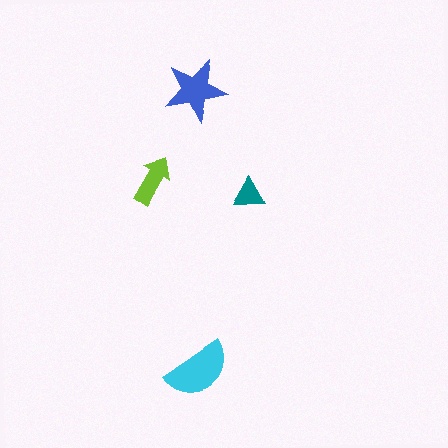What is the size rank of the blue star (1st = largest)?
2nd.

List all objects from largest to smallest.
The cyan semicircle, the blue star, the lime arrow, the teal triangle.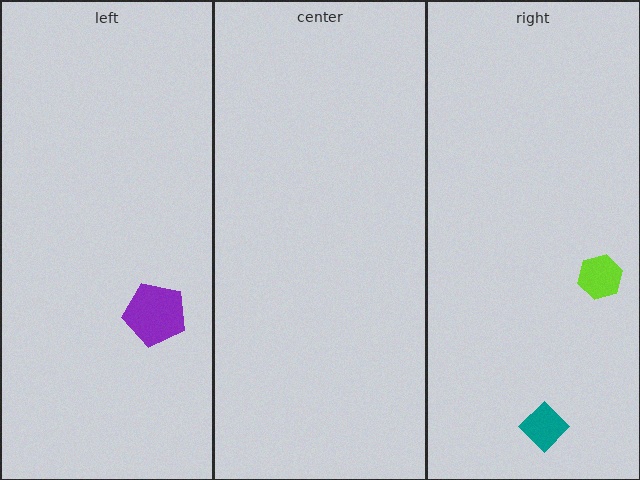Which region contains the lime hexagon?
The right region.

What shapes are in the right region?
The teal diamond, the lime hexagon.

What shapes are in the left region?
The purple pentagon.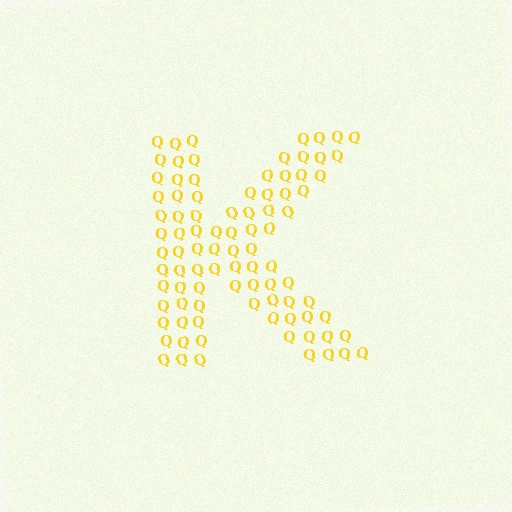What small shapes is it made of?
It is made of small letter Q's.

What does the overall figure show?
The overall figure shows the letter K.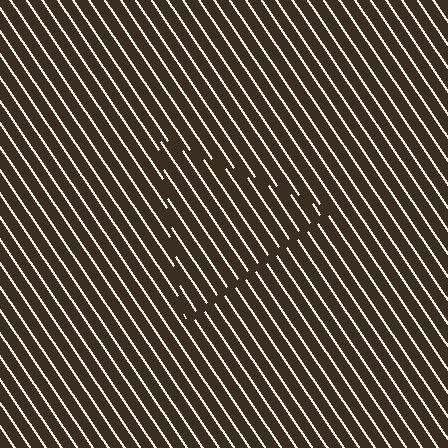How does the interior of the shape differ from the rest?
The interior of the shape contains the same grating, shifted by half a period — the contour is defined by the phase discontinuity where line-ends from the inner and outer gratings abut.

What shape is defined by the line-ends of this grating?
An illusory triangle. The interior of the shape contains the same grating, shifted by half a period — the contour is defined by the phase discontinuity where line-ends from the inner and outer gratings abut.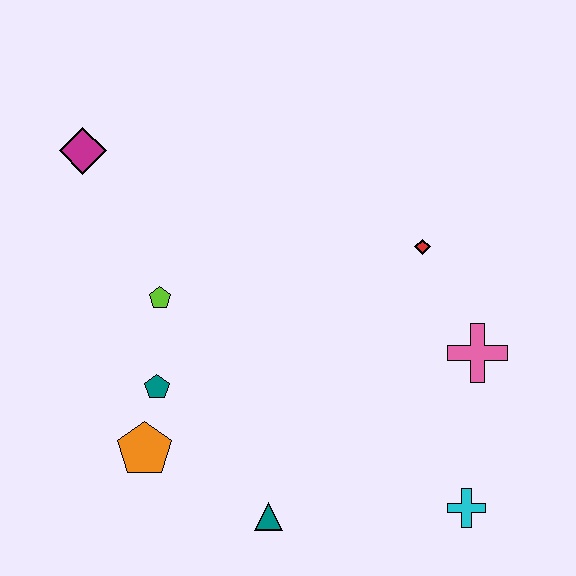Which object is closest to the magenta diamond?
The lime pentagon is closest to the magenta diamond.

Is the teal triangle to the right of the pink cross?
No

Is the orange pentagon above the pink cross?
No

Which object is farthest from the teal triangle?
The magenta diamond is farthest from the teal triangle.